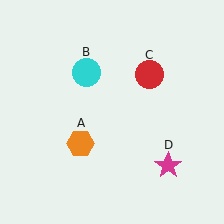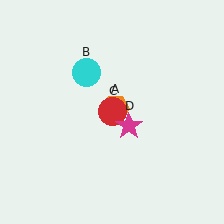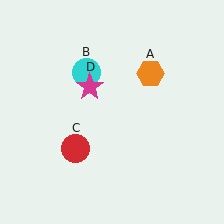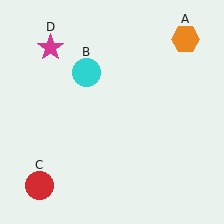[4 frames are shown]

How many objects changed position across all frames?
3 objects changed position: orange hexagon (object A), red circle (object C), magenta star (object D).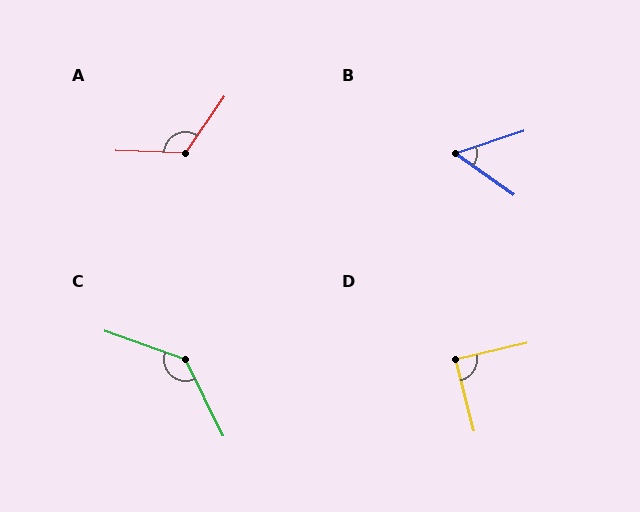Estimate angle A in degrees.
Approximately 122 degrees.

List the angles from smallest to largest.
B (54°), D (88°), A (122°), C (136°).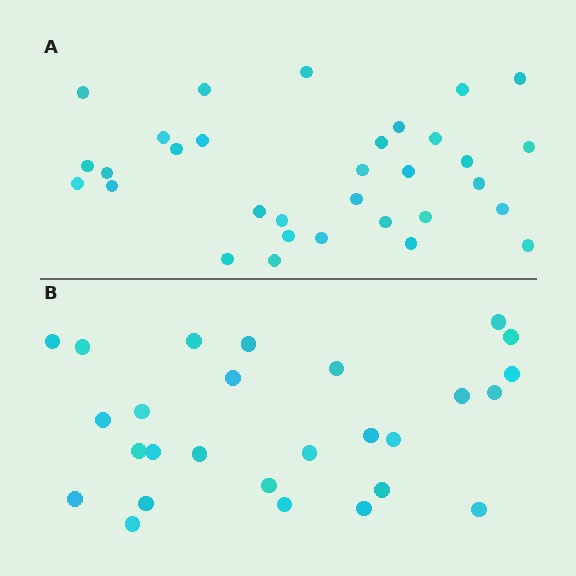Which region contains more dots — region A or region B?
Region A (the top region) has more dots.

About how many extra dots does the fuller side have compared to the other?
Region A has about 5 more dots than region B.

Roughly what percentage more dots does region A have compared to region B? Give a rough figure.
About 20% more.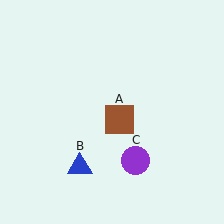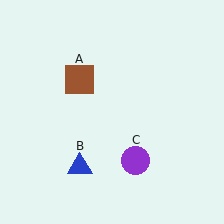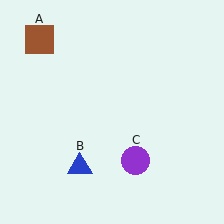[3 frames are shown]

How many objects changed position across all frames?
1 object changed position: brown square (object A).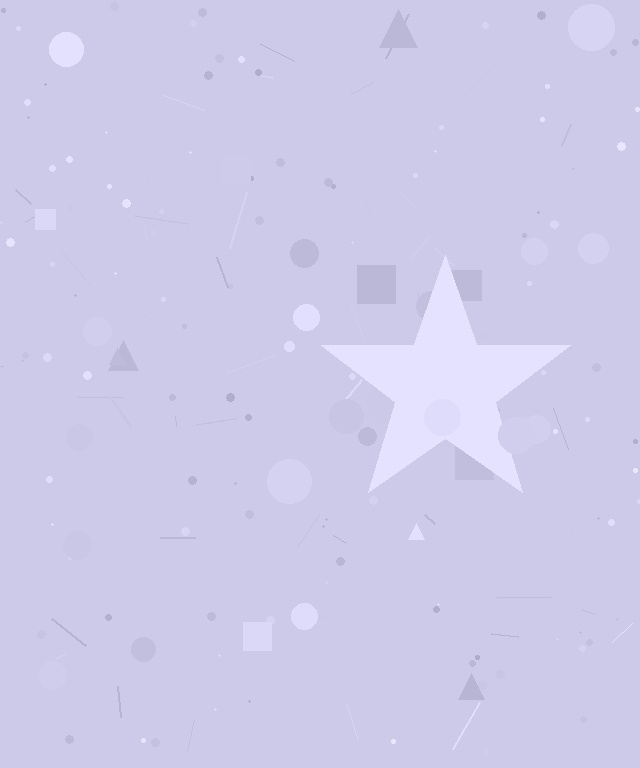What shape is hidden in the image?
A star is hidden in the image.